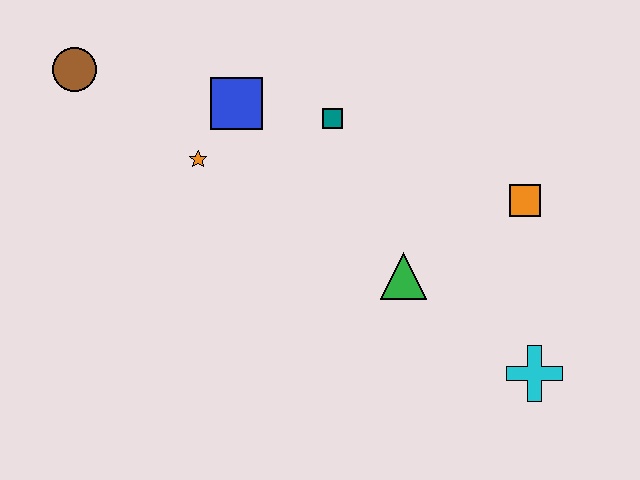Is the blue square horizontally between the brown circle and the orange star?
No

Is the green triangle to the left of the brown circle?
No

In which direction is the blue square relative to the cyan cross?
The blue square is to the left of the cyan cross.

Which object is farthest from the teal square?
The cyan cross is farthest from the teal square.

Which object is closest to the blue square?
The orange star is closest to the blue square.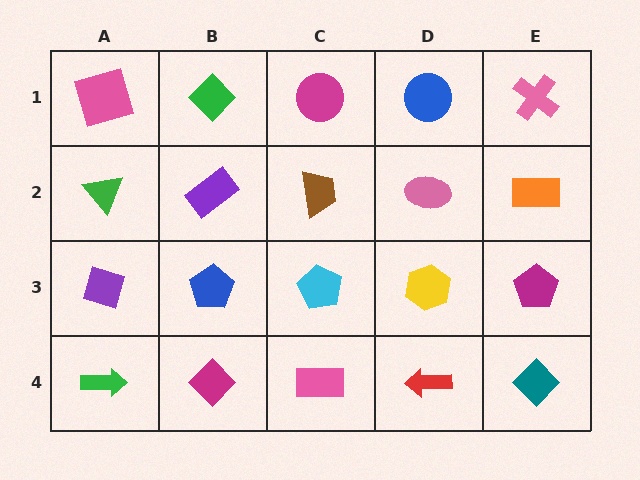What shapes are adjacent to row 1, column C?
A brown trapezoid (row 2, column C), a green diamond (row 1, column B), a blue circle (row 1, column D).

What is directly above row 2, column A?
A pink square.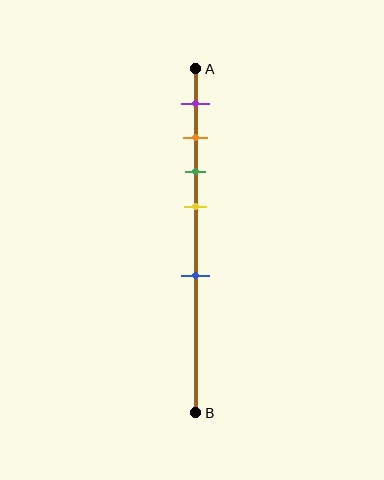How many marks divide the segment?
There are 5 marks dividing the segment.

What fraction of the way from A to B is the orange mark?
The orange mark is approximately 20% (0.2) of the way from A to B.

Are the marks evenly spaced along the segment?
No, the marks are not evenly spaced.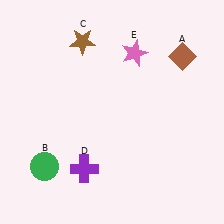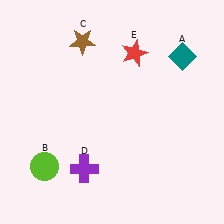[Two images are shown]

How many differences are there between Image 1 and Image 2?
There are 3 differences between the two images.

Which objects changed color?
A changed from brown to teal. B changed from green to lime. E changed from pink to red.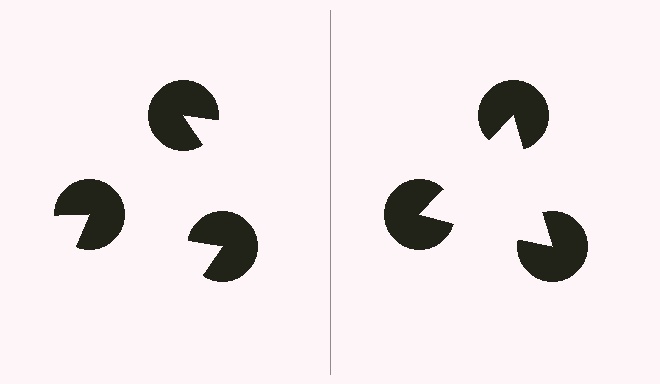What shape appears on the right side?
An illusory triangle.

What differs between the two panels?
The pac-man discs are positioned identically on both sides; only the wedge orientations differ. On the right they align to a triangle; on the left they are misaligned.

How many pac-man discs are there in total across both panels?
6 — 3 on each side.